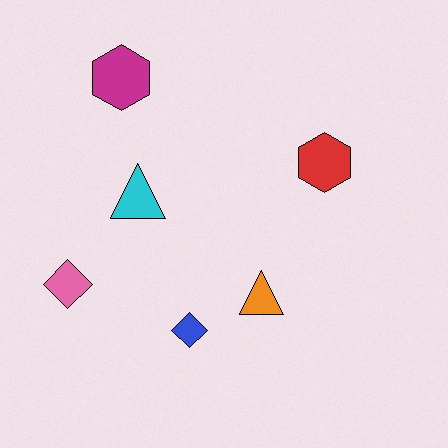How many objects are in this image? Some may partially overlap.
There are 6 objects.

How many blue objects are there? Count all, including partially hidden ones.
There is 1 blue object.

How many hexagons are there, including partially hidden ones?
There are 2 hexagons.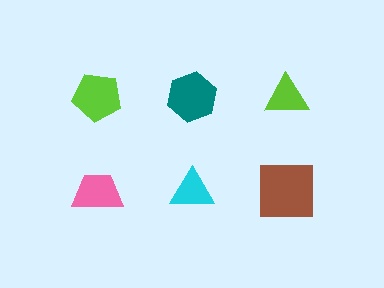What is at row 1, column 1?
A lime pentagon.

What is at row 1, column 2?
A teal hexagon.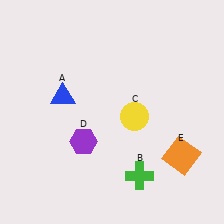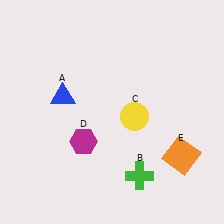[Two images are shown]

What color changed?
The hexagon (D) changed from purple in Image 1 to magenta in Image 2.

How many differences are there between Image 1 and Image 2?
There is 1 difference between the two images.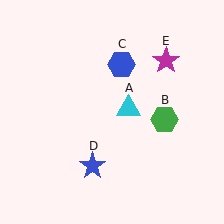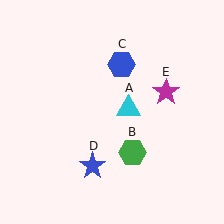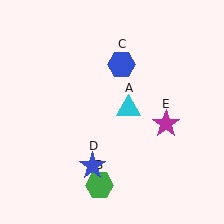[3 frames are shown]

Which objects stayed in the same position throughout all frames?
Cyan triangle (object A) and blue hexagon (object C) and blue star (object D) remained stationary.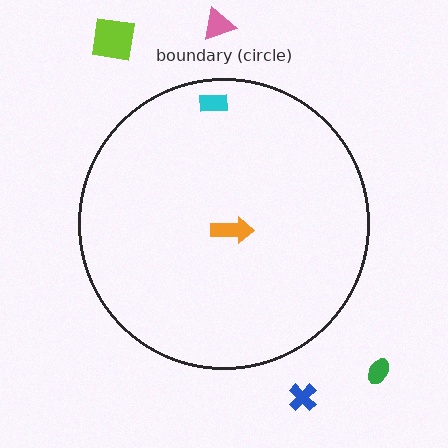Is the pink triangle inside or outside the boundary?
Outside.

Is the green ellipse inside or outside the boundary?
Outside.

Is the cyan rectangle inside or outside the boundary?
Inside.